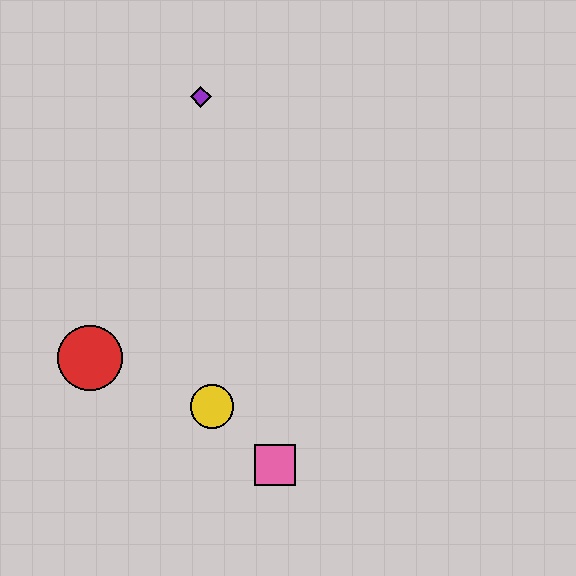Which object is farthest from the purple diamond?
The pink square is farthest from the purple diamond.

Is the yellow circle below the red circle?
Yes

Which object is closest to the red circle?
The yellow circle is closest to the red circle.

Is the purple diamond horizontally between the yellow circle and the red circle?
Yes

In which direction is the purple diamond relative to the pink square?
The purple diamond is above the pink square.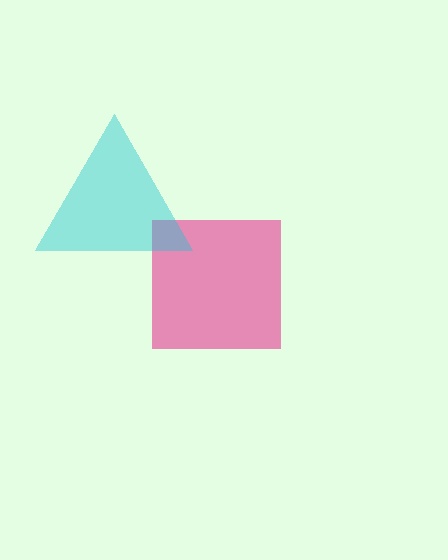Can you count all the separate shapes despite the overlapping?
Yes, there are 2 separate shapes.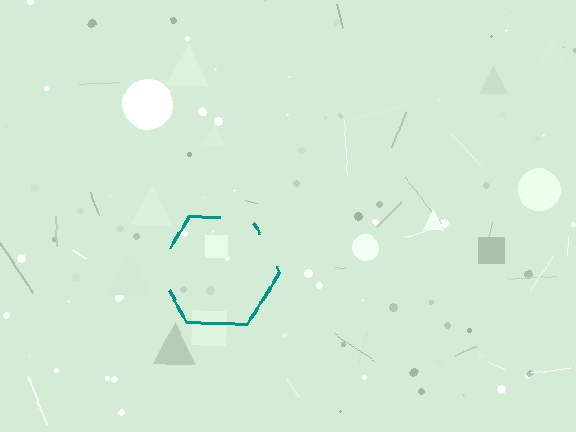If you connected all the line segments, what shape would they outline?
They would outline a hexagon.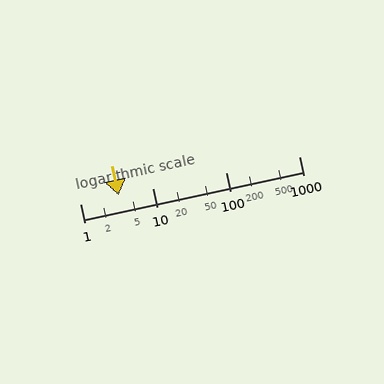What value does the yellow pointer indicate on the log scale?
The pointer indicates approximately 3.4.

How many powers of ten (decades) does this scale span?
The scale spans 3 decades, from 1 to 1000.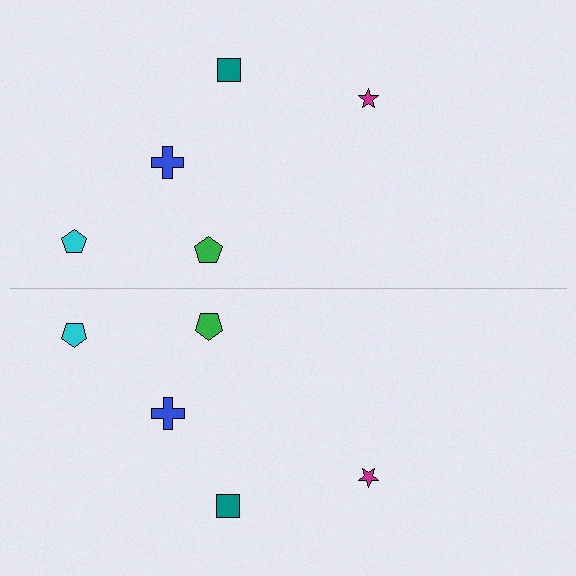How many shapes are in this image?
There are 10 shapes in this image.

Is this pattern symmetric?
Yes, this pattern has bilateral (reflection) symmetry.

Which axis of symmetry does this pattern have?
The pattern has a horizontal axis of symmetry running through the center of the image.